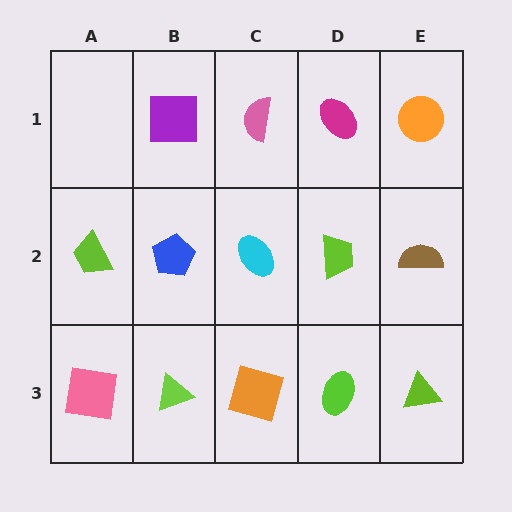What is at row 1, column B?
A purple square.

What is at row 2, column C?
A cyan ellipse.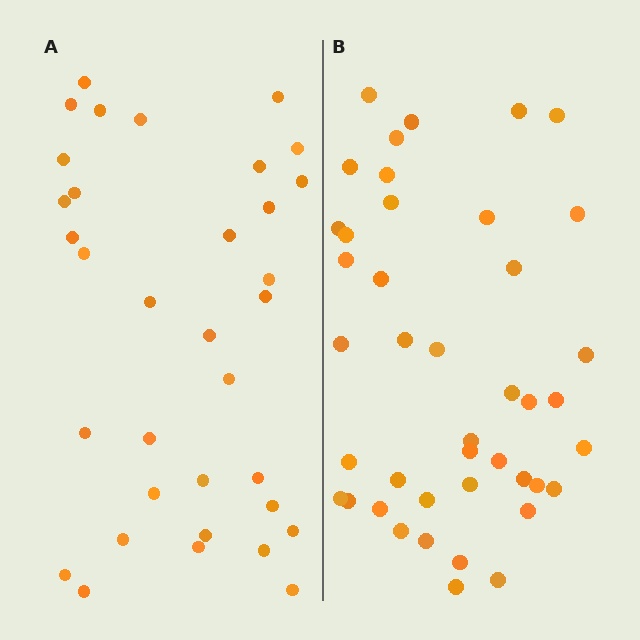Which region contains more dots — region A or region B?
Region B (the right region) has more dots.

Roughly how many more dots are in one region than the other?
Region B has roughly 8 or so more dots than region A.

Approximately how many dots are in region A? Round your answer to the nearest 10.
About 30 dots. (The exact count is 34, which rounds to 30.)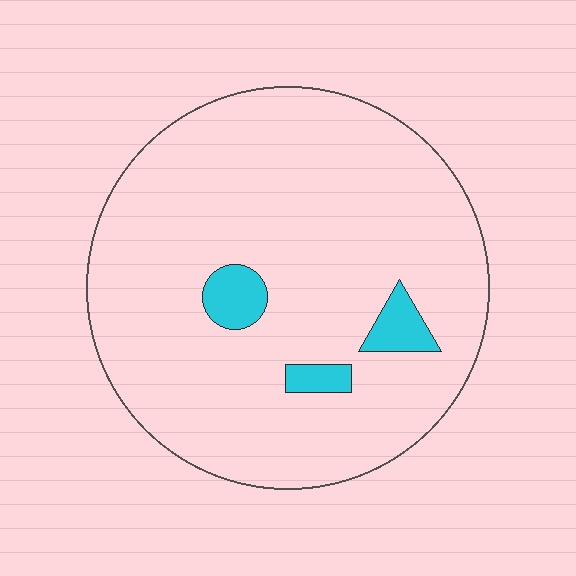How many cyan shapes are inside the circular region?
3.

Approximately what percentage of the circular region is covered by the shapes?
Approximately 5%.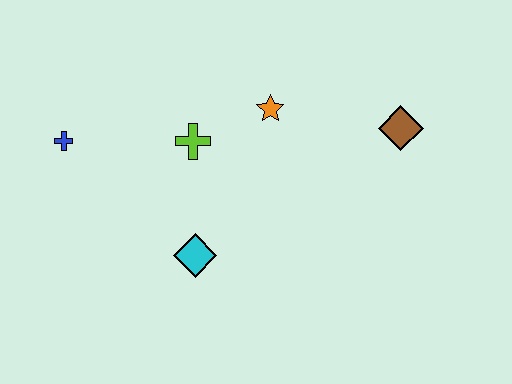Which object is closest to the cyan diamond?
The lime cross is closest to the cyan diamond.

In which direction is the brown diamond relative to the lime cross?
The brown diamond is to the right of the lime cross.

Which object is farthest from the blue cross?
The brown diamond is farthest from the blue cross.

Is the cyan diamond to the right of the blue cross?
Yes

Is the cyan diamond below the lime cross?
Yes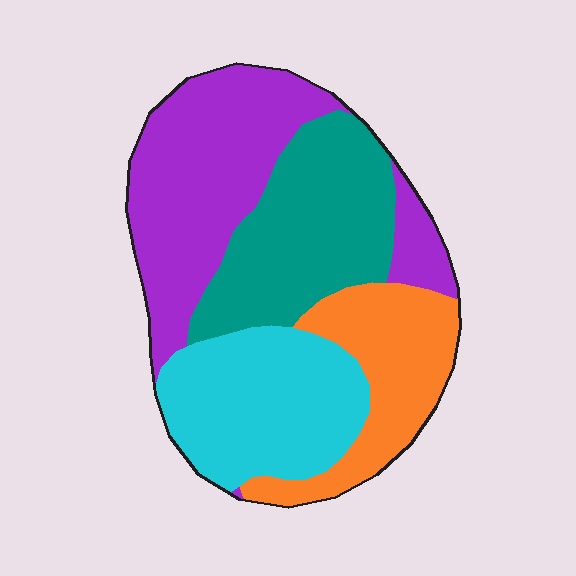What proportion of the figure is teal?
Teal covers roughly 25% of the figure.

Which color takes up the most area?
Purple, at roughly 35%.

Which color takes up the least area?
Orange, at roughly 20%.